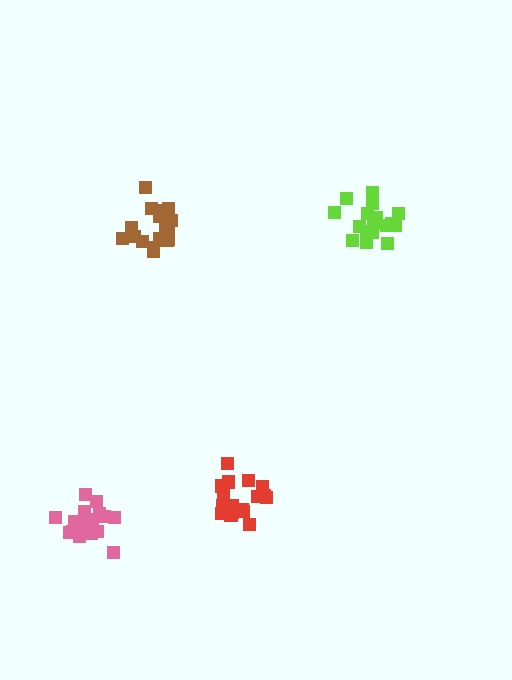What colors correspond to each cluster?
The clusters are colored: brown, pink, red, lime.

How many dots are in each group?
Group 1: 19 dots, Group 2: 20 dots, Group 3: 18 dots, Group 4: 17 dots (74 total).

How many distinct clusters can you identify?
There are 4 distinct clusters.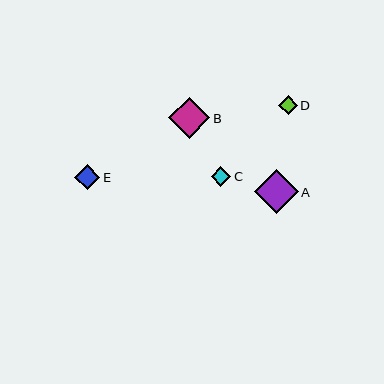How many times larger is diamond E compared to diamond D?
Diamond E is approximately 1.3 times the size of diamond D.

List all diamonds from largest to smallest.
From largest to smallest: A, B, E, C, D.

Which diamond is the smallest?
Diamond D is the smallest with a size of approximately 19 pixels.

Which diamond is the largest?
Diamond A is the largest with a size of approximately 44 pixels.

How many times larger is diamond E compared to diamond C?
Diamond E is approximately 1.3 times the size of diamond C.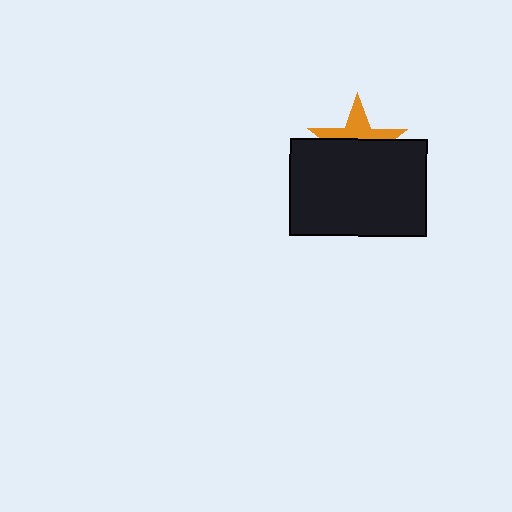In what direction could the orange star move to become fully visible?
The orange star could move up. That would shift it out from behind the black rectangle entirely.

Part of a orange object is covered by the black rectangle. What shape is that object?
It is a star.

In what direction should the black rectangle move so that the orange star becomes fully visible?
The black rectangle should move down. That is the shortest direction to clear the overlap and leave the orange star fully visible.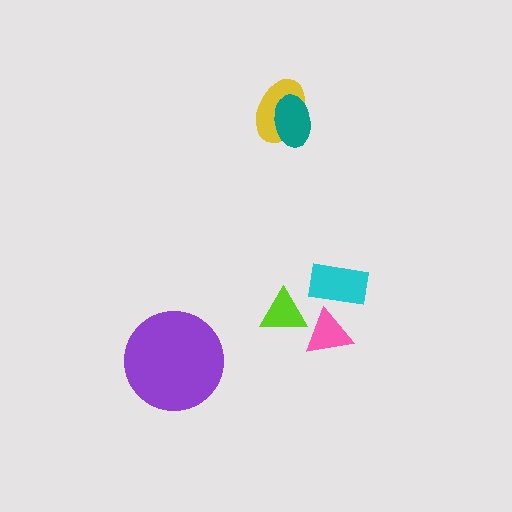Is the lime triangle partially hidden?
Yes, it is partially covered by another shape.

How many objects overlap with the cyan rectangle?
0 objects overlap with the cyan rectangle.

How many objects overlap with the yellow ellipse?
1 object overlaps with the yellow ellipse.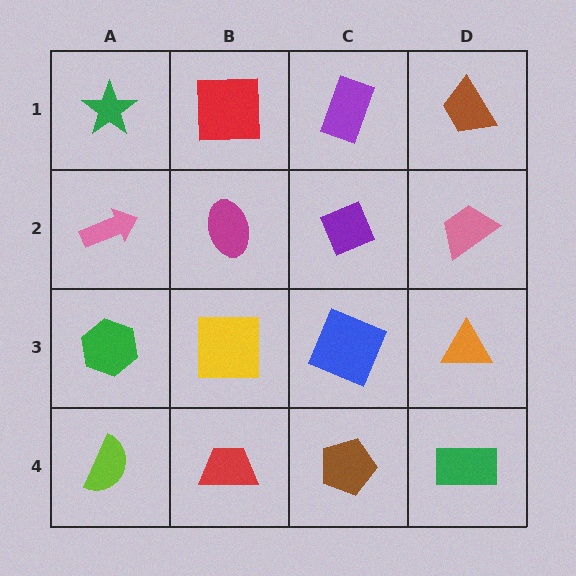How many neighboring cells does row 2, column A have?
3.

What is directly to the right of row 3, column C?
An orange triangle.